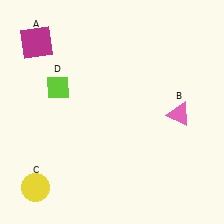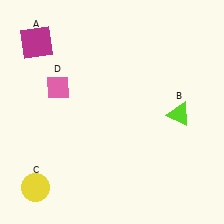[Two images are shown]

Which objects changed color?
B changed from pink to lime. D changed from lime to pink.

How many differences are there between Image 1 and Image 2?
There are 2 differences between the two images.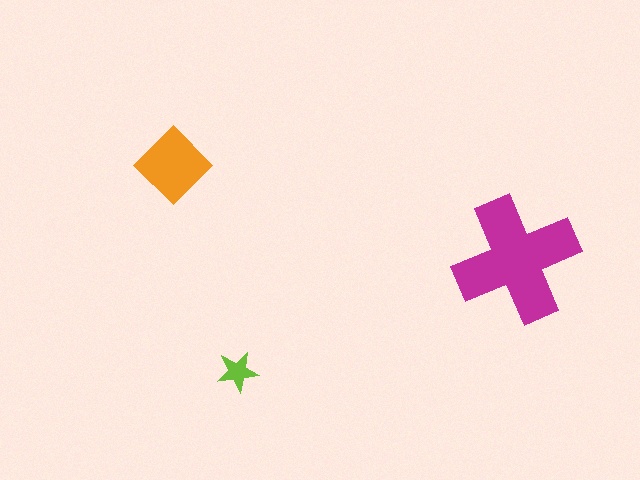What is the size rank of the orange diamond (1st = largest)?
2nd.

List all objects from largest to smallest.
The magenta cross, the orange diamond, the lime star.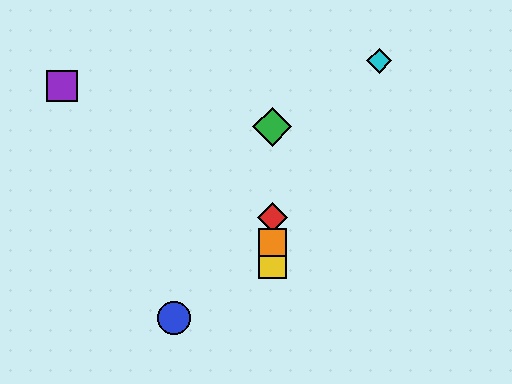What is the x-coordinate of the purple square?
The purple square is at x≈62.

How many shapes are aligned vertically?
4 shapes (the red diamond, the green diamond, the yellow square, the orange square) are aligned vertically.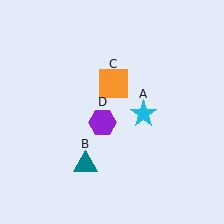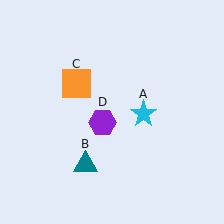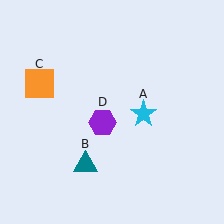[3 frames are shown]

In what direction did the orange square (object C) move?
The orange square (object C) moved left.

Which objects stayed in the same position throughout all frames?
Cyan star (object A) and teal triangle (object B) and purple hexagon (object D) remained stationary.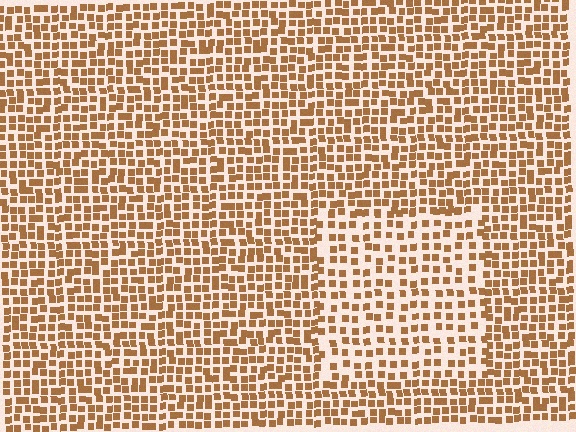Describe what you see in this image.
The image contains small brown elements arranged at two different densities. A rectangle-shaped region is visible where the elements are less densely packed than the surrounding area.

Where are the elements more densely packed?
The elements are more densely packed outside the rectangle boundary.